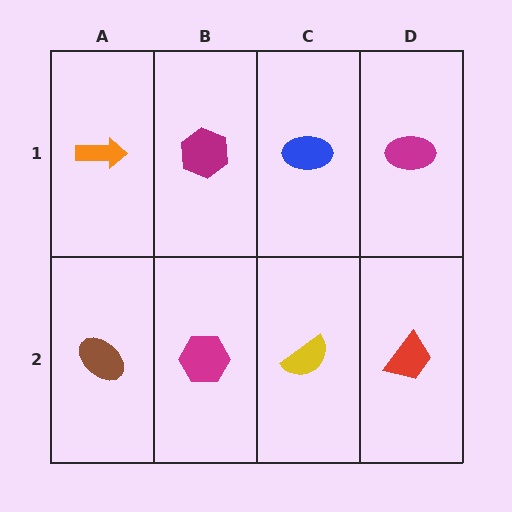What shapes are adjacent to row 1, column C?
A yellow semicircle (row 2, column C), a magenta hexagon (row 1, column B), a magenta ellipse (row 1, column D).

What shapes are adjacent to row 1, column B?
A magenta hexagon (row 2, column B), an orange arrow (row 1, column A), a blue ellipse (row 1, column C).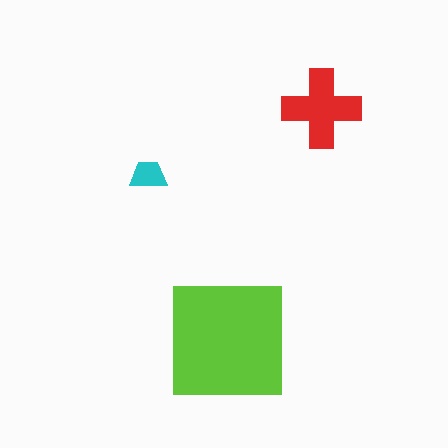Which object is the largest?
The lime square.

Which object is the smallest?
The cyan trapezoid.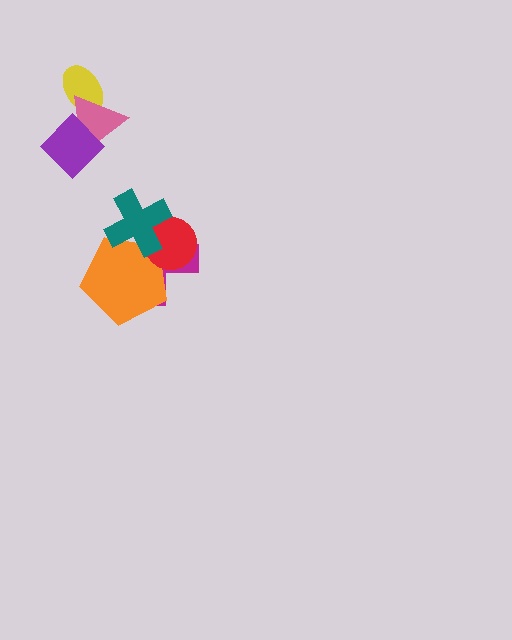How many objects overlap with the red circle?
3 objects overlap with the red circle.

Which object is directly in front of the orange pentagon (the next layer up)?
The red circle is directly in front of the orange pentagon.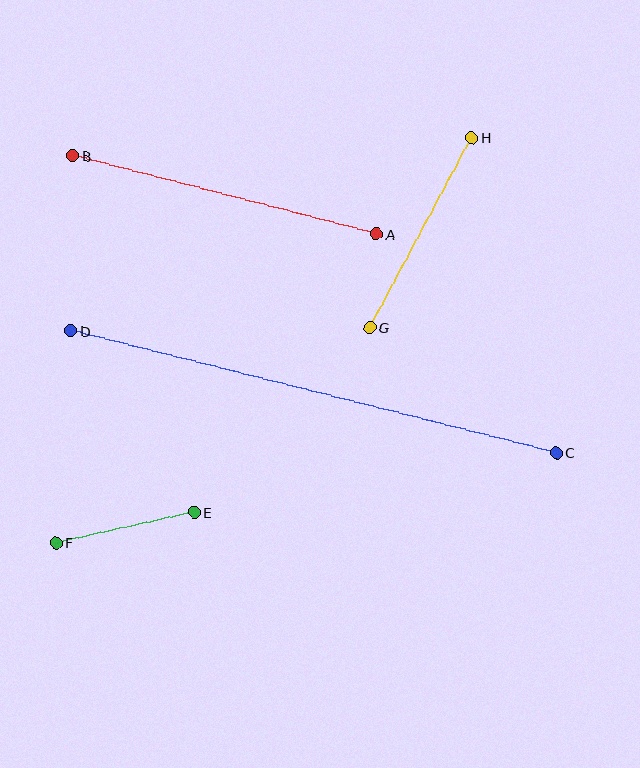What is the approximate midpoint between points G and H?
The midpoint is at approximately (421, 233) pixels.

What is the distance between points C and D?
The distance is approximately 500 pixels.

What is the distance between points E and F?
The distance is approximately 142 pixels.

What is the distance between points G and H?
The distance is approximately 215 pixels.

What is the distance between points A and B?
The distance is approximately 314 pixels.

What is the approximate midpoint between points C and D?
The midpoint is at approximately (314, 392) pixels.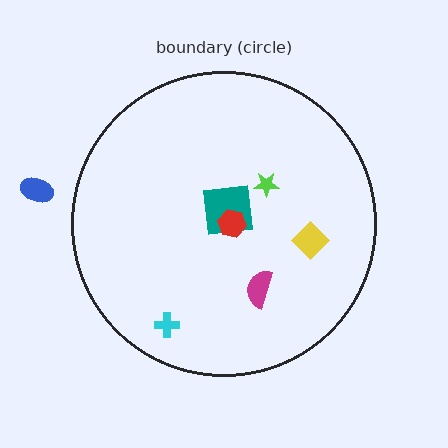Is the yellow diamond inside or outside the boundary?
Inside.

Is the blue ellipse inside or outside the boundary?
Outside.